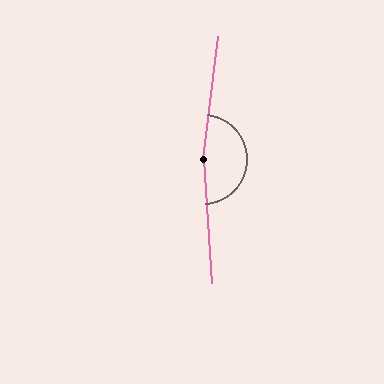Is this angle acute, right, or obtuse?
It is obtuse.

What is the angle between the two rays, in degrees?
Approximately 169 degrees.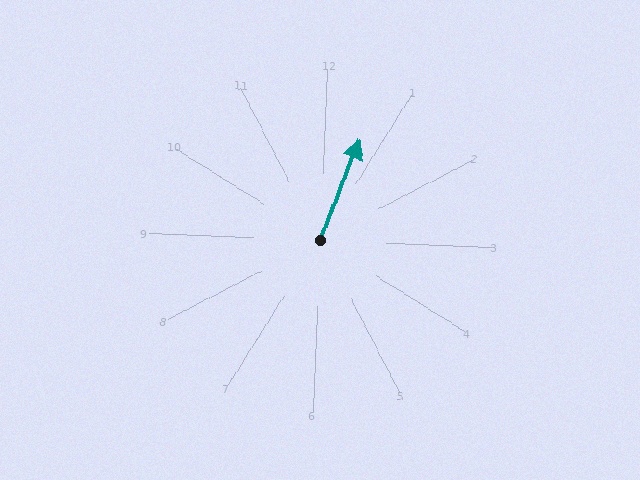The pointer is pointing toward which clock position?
Roughly 1 o'clock.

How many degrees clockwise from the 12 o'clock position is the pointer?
Approximately 19 degrees.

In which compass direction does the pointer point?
North.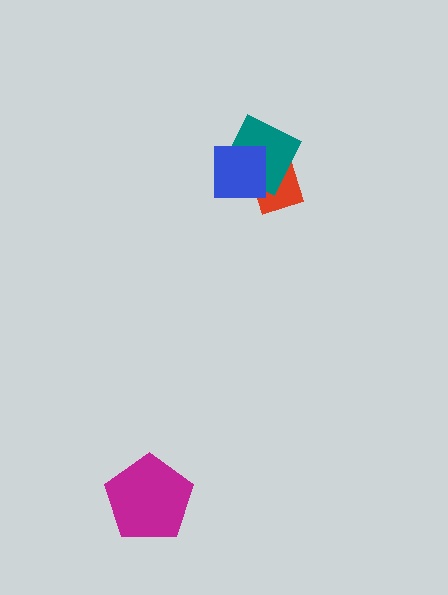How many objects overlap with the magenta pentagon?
0 objects overlap with the magenta pentagon.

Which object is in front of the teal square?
The blue square is in front of the teal square.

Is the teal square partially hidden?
Yes, it is partially covered by another shape.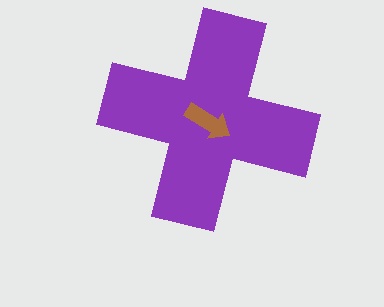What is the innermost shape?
The brown arrow.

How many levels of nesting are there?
2.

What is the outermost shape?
The purple cross.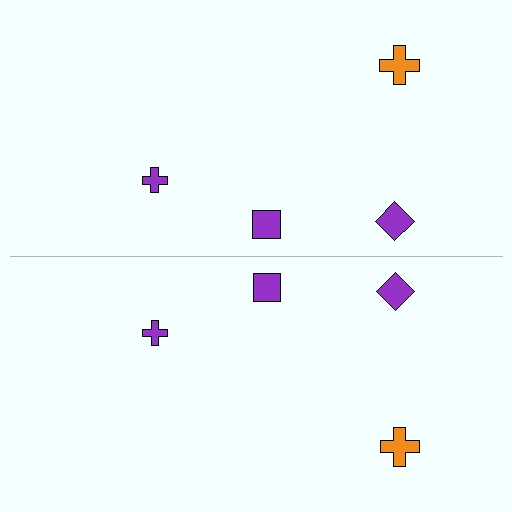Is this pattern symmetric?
Yes, this pattern has bilateral (reflection) symmetry.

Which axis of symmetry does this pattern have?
The pattern has a horizontal axis of symmetry running through the center of the image.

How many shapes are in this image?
There are 8 shapes in this image.